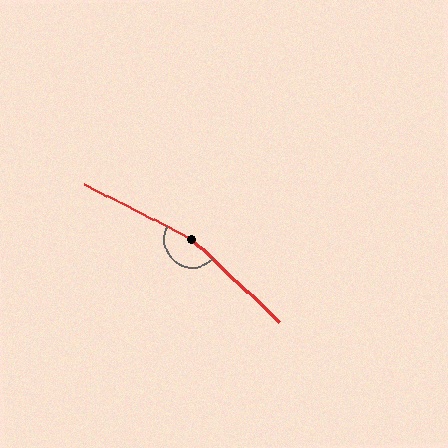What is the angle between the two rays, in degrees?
Approximately 164 degrees.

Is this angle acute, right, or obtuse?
It is obtuse.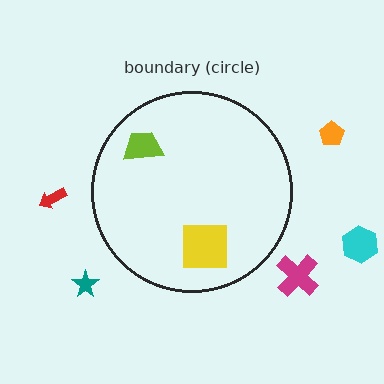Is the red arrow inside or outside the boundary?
Outside.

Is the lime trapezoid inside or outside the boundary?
Inside.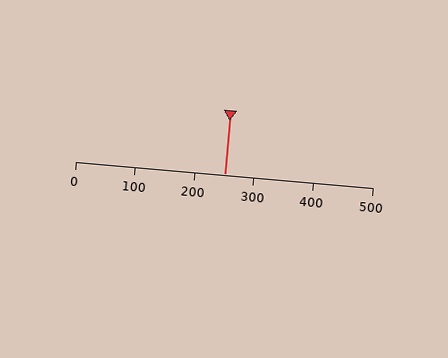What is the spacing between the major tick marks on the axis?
The major ticks are spaced 100 apart.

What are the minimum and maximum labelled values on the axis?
The axis runs from 0 to 500.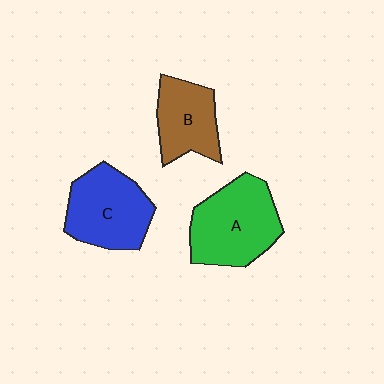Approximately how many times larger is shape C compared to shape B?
Approximately 1.3 times.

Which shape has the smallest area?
Shape B (brown).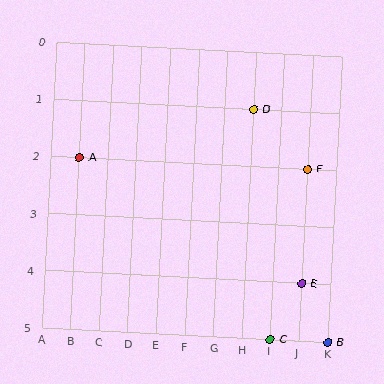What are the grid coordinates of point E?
Point E is at grid coordinates (J, 4).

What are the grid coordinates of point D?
Point D is at grid coordinates (H, 1).